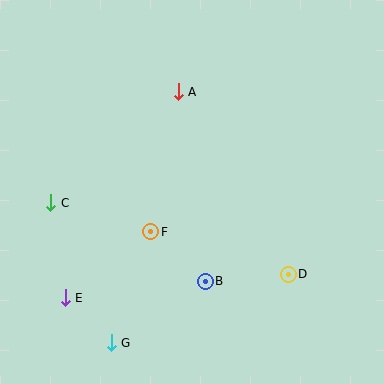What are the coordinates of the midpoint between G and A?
The midpoint between G and A is at (145, 217).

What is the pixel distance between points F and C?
The distance between F and C is 104 pixels.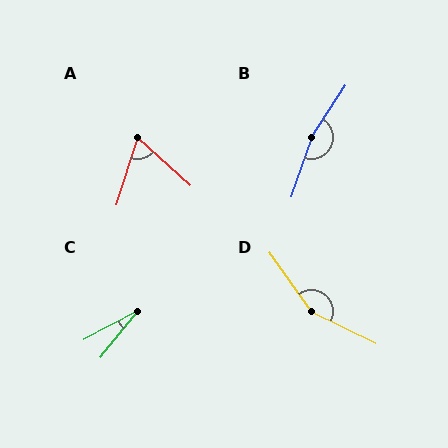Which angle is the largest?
B, at approximately 166 degrees.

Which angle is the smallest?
C, at approximately 23 degrees.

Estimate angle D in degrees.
Approximately 151 degrees.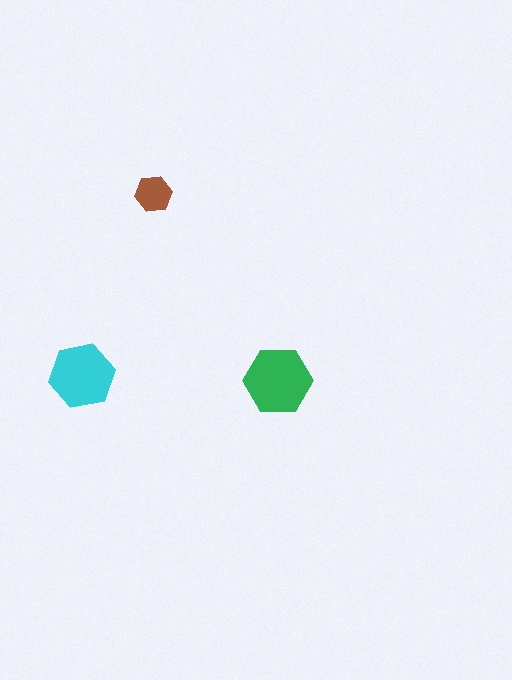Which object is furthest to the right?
The green hexagon is rightmost.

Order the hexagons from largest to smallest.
the green one, the cyan one, the brown one.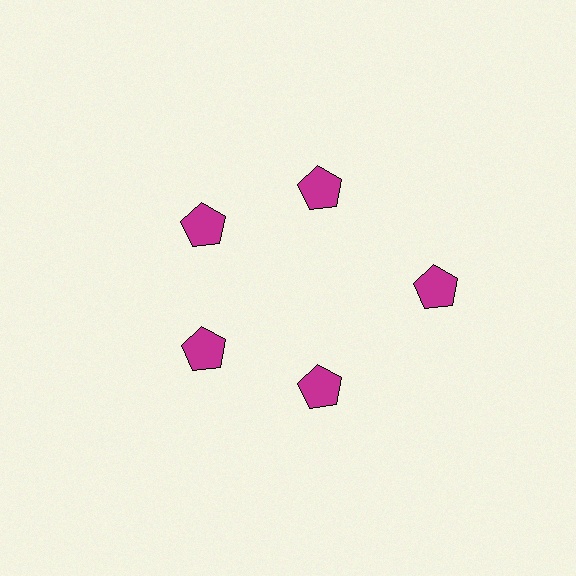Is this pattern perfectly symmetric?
No. The 5 magenta pentagons are arranged in a ring, but one element near the 3 o'clock position is pushed outward from the center, breaking the 5-fold rotational symmetry.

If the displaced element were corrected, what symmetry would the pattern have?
It would have 5-fold rotational symmetry — the pattern would map onto itself every 72 degrees.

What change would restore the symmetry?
The symmetry would be restored by moving it inward, back onto the ring so that all 5 pentagons sit at equal angles and equal distance from the center.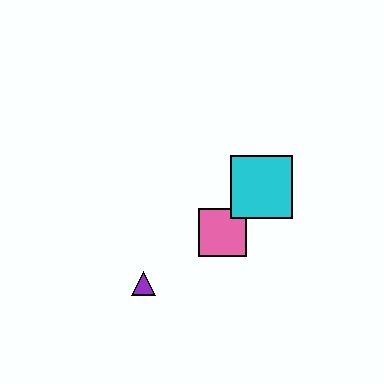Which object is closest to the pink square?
The cyan square is closest to the pink square.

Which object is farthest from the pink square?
The purple triangle is farthest from the pink square.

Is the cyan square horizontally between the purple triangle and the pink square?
No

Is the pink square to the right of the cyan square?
No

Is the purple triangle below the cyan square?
Yes